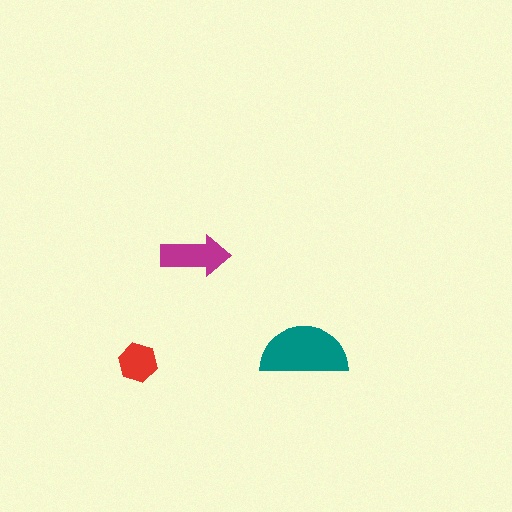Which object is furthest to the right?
The teal semicircle is rightmost.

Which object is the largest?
The teal semicircle.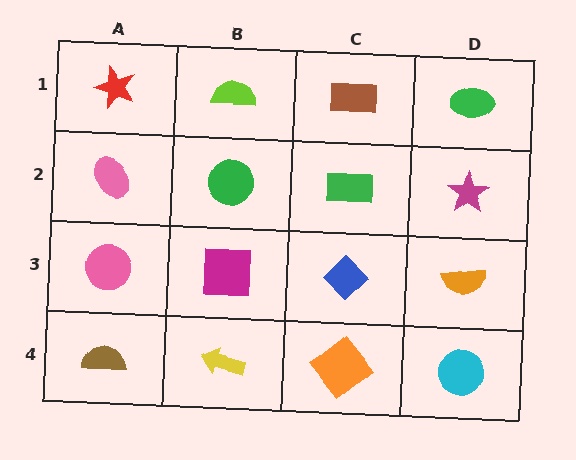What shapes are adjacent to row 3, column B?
A green circle (row 2, column B), a yellow arrow (row 4, column B), a pink circle (row 3, column A), a blue diamond (row 3, column C).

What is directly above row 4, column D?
An orange semicircle.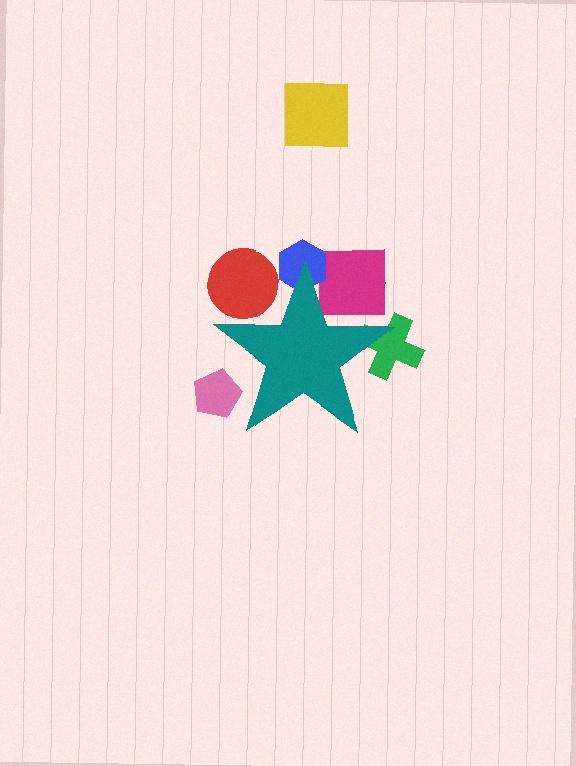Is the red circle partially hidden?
Yes, the red circle is partially hidden behind the teal star.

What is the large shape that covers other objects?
A teal star.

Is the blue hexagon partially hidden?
Yes, the blue hexagon is partially hidden behind the teal star.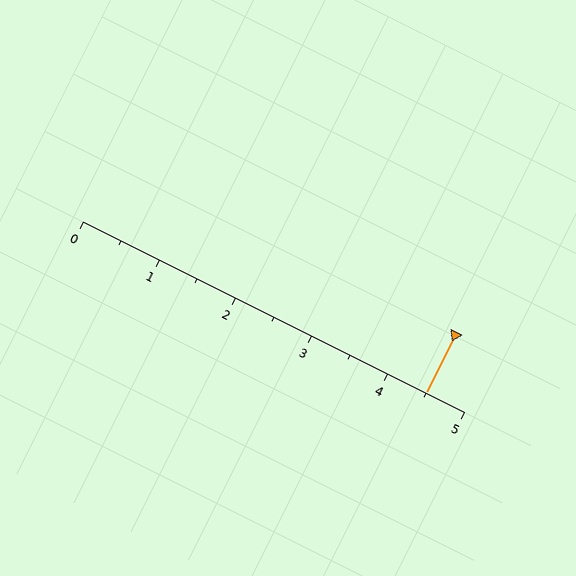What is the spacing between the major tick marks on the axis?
The major ticks are spaced 1 apart.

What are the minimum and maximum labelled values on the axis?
The axis runs from 0 to 5.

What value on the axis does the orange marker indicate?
The marker indicates approximately 4.5.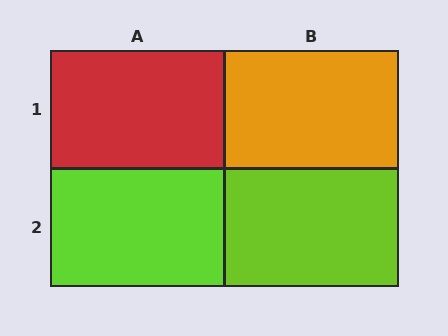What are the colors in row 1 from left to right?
Red, orange.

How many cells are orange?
1 cell is orange.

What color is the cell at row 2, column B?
Lime.